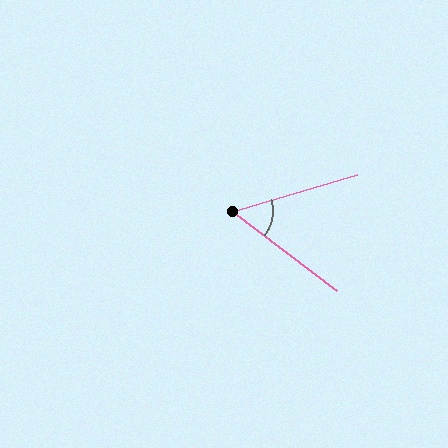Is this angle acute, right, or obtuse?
It is acute.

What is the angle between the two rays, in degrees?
Approximately 54 degrees.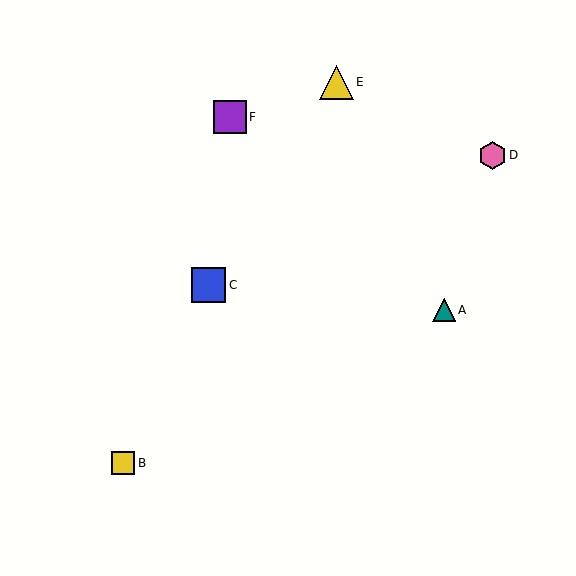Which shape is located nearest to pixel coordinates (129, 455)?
The yellow square (labeled B) at (123, 463) is nearest to that location.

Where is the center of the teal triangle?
The center of the teal triangle is at (444, 310).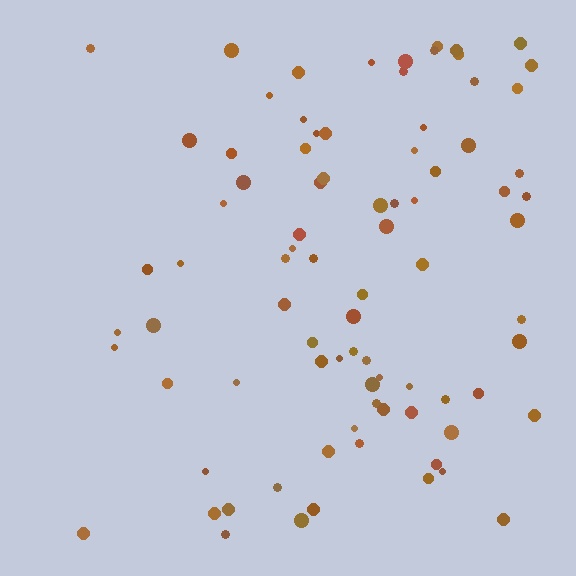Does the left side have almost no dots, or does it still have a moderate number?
Still a moderate number, just noticeably fewer than the right.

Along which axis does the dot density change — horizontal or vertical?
Horizontal.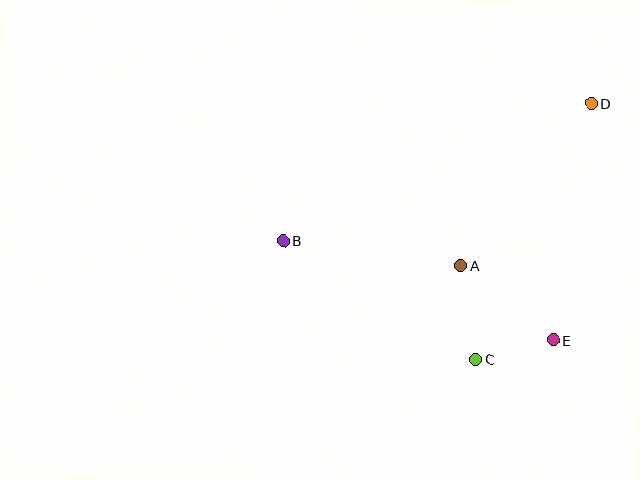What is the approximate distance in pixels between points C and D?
The distance between C and D is approximately 281 pixels.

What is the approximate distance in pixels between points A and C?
The distance between A and C is approximately 95 pixels.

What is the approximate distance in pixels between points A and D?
The distance between A and D is approximately 208 pixels.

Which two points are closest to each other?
Points C and E are closest to each other.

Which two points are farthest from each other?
Points B and D are farthest from each other.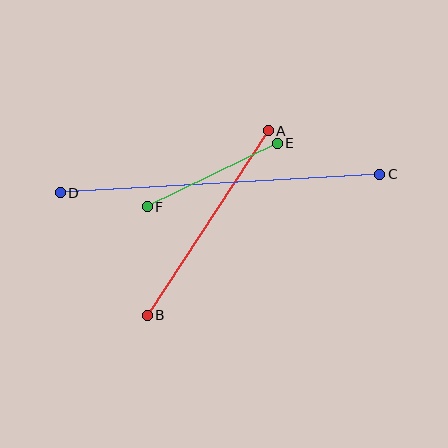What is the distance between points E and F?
The distance is approximately 145 pixels.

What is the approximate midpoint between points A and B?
The midpoint is at approximately (208, 223) pixels.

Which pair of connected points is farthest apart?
Points C and D are farthest apart.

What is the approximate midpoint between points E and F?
The midpoint is at approximately (212, 175) pixels.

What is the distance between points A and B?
The distance is approximately 220 pixels.